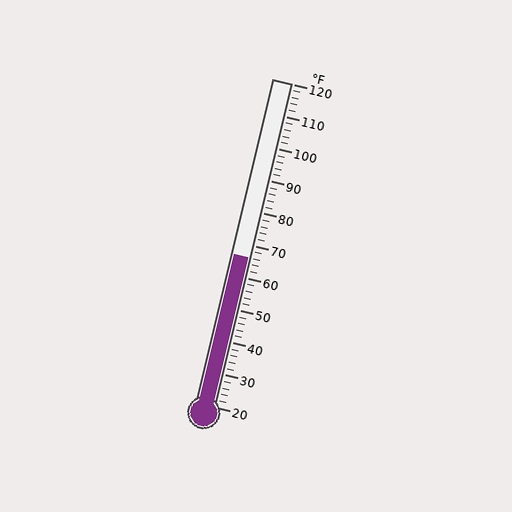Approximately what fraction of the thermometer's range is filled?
The thermometer is filled to approximately 45% of its range.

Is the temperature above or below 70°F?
The temperature is below 70°F.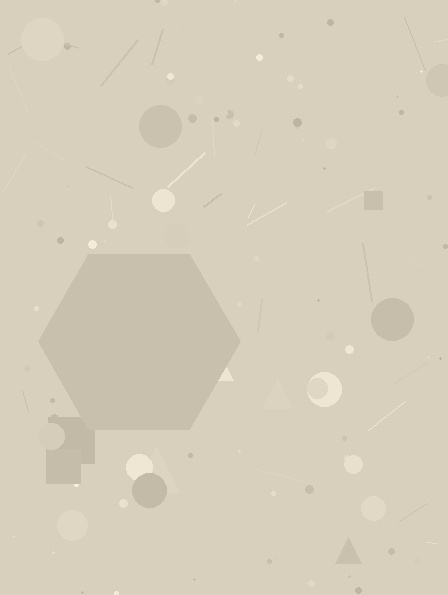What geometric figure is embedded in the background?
A hexagon is embedded in the background.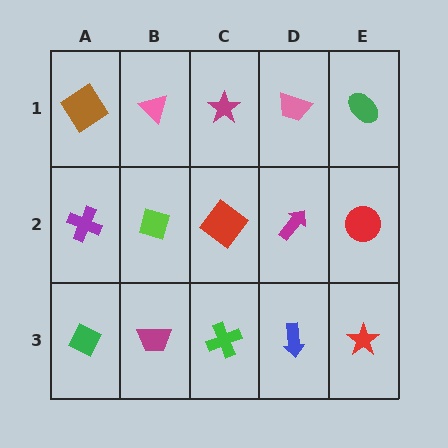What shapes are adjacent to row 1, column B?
A lime diamond (row 2, column B), a brown diamond (row 1, column A), a magenta star (row 1, column C).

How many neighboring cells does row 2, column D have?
4.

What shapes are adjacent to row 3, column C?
A red diamond (row 2, column C), a magenta trapezoid (row 3, column B), a blue arrow (row 3, column D).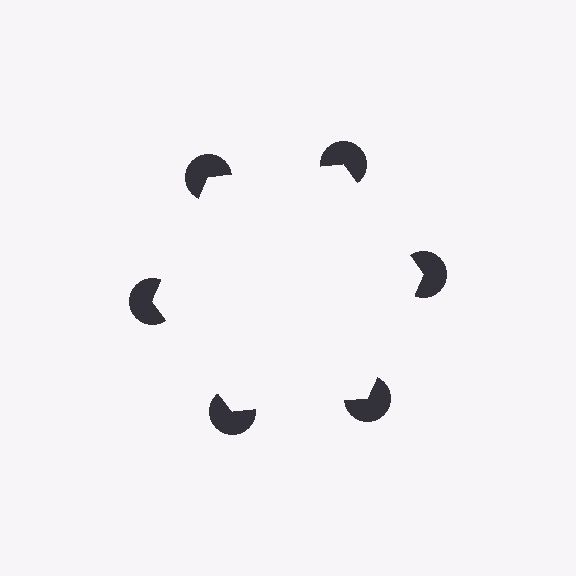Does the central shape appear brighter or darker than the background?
It typically appears slightly brighter than the background, even though no actual brightness change is drawn.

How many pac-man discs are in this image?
There are 6 — one at each vertex of the illusory hexagon.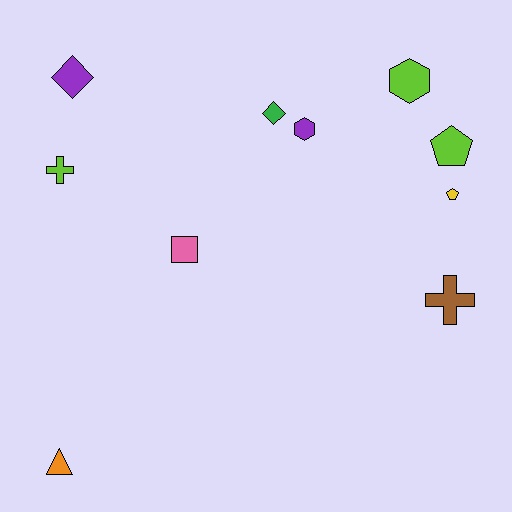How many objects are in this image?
There are 10 objects.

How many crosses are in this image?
There are 2 crosses.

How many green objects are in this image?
There is 1 green object.